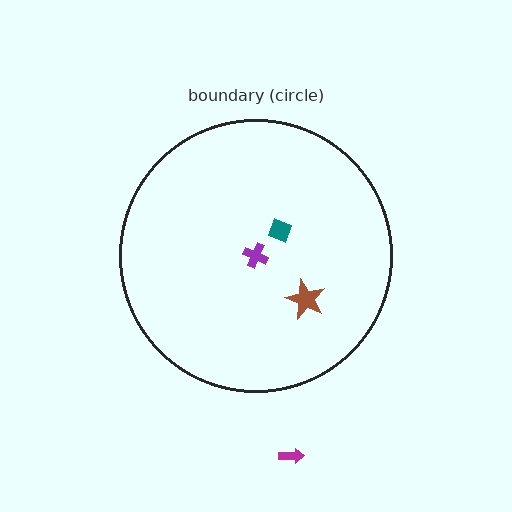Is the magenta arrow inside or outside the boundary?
Outside.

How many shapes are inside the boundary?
3 inside, 1 outside.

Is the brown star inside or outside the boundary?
Inside.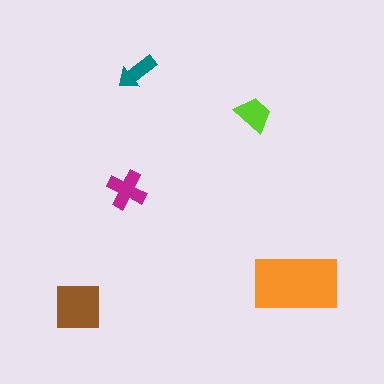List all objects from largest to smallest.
The orange rectangle, the brown square, the magenta cross, the lime trapezoid, the teal arrow.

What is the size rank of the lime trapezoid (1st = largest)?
4th.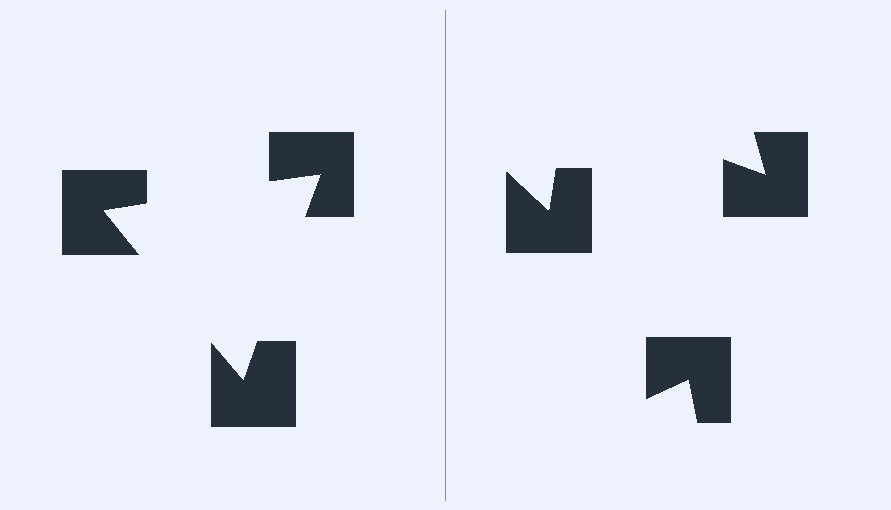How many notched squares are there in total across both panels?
6 — 3 on each side.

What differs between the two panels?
The notched squares are positioned identically on both sides; only the wedge orientations differ. On the left they align to a triangle; on the right they are misaligned.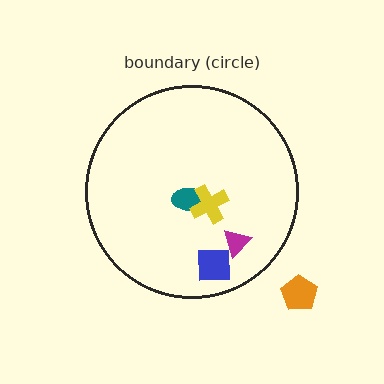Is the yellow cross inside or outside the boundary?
Inside.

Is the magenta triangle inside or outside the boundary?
Inside.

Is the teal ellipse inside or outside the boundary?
Inside.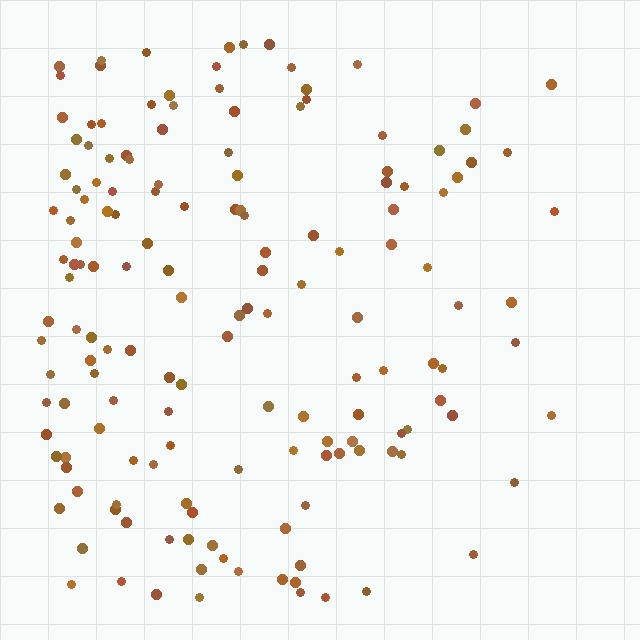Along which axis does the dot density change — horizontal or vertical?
Horizontal.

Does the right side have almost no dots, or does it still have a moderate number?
Still a moderate number, just noticeably fewer than the left.